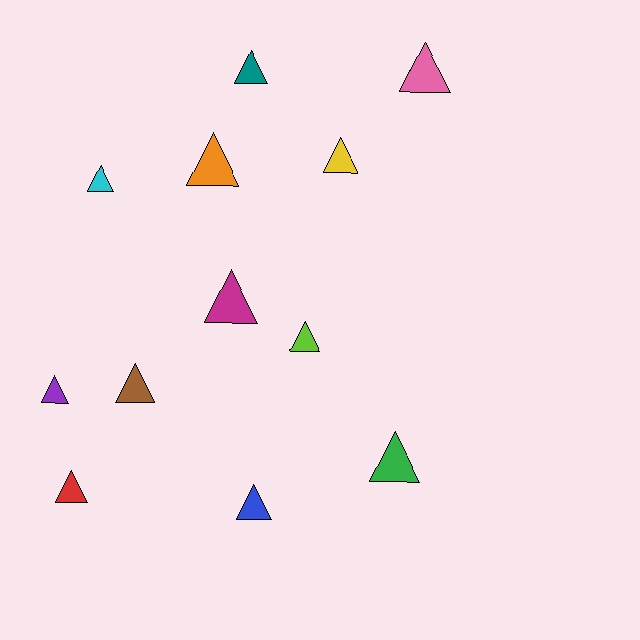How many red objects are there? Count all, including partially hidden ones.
There is 1 red object.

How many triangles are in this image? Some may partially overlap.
There are 12 triangles.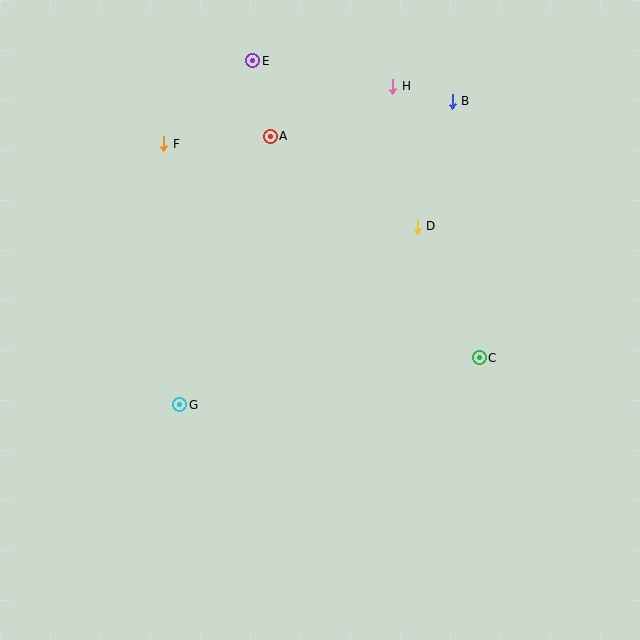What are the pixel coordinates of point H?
Point H is at (393, 86).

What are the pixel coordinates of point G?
Point G is at (180, 405).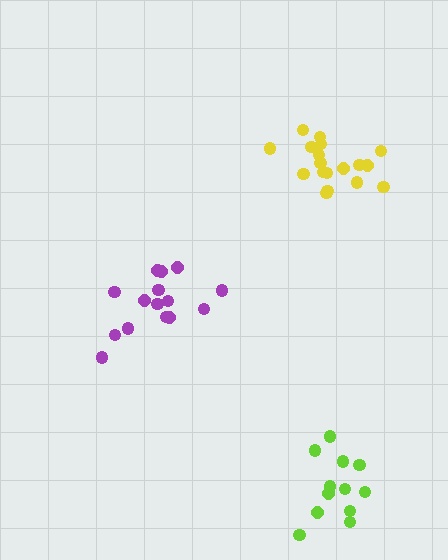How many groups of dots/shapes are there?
There are 3 groups.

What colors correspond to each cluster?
The clusters are colored: yellow, lime, purple.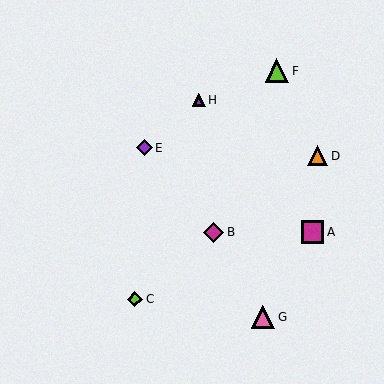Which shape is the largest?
The lime triangle (labeled F) is the largest.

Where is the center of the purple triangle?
The center of the purple triangle is at (199, 100).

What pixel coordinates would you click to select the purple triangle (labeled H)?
Click at (199, 100) to select the purple triangle H.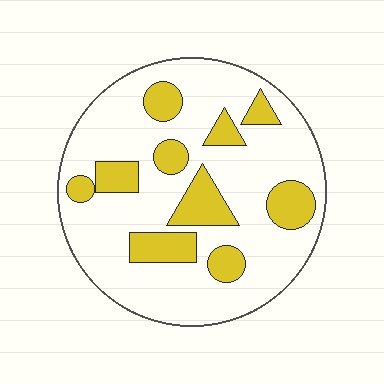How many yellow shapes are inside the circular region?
10.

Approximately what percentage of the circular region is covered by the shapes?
Approximately 25%.